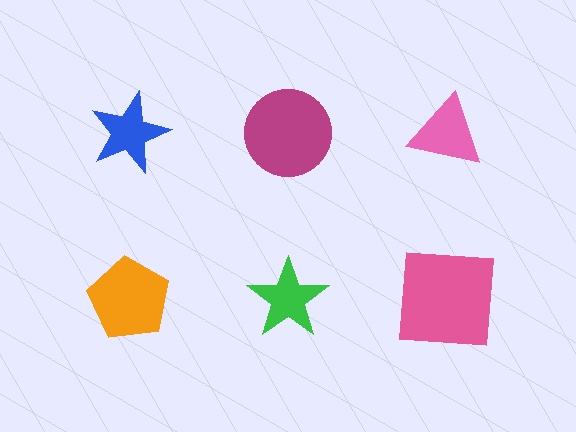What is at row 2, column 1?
An orange pentagon.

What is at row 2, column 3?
A pink square.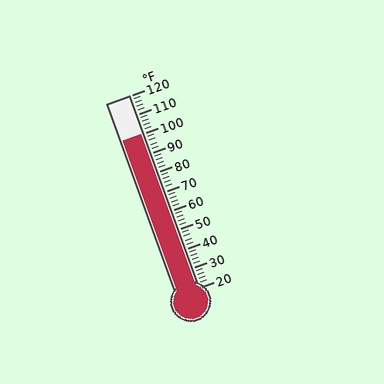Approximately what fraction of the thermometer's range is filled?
The thermometer is filled to approximately 80% of its range.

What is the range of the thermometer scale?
The thermometer scale ranges from 20°F to 120°F.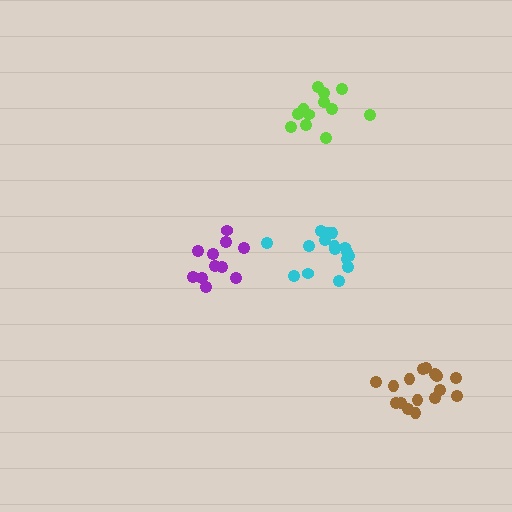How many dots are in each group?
Group 1: 16 dots, Group 2: 11 dots, Group 3: 16 dots, Group 4: 12 dots (55 total).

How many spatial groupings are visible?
There are 4 spatial groupings.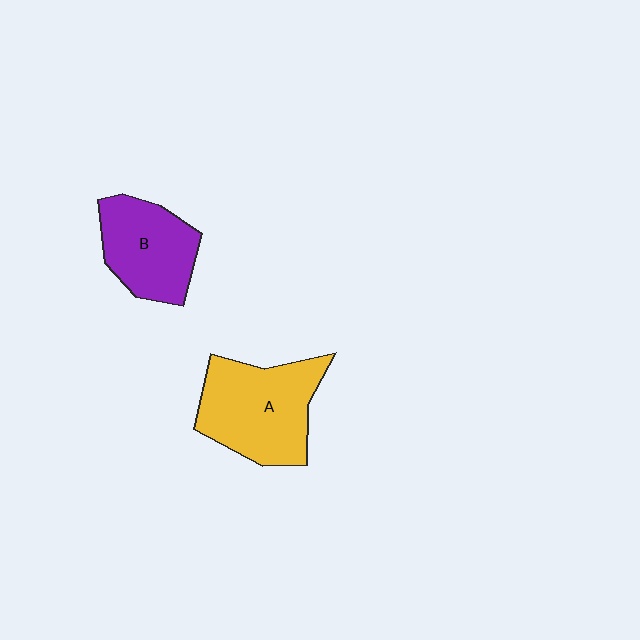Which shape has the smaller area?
Shape B (purple).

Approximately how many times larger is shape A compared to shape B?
Approximately 1.3 times.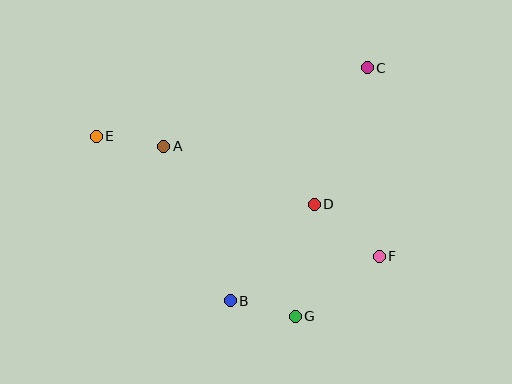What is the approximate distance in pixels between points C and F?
The distance between C and F is approximately 189 pixels.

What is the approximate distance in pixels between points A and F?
The distance between A and F is approximately 242 pixels.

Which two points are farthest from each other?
Points E and F are farthest from each other.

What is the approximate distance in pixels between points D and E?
The distance between D and E is approximately 228 pixels.